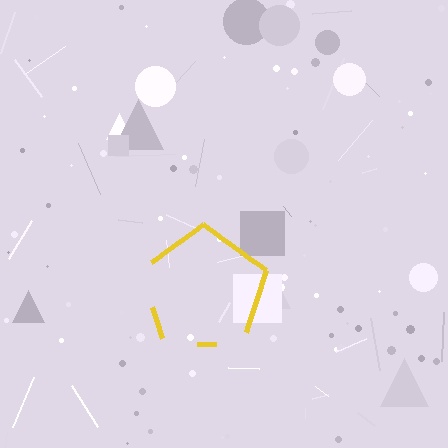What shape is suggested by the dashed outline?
The dashed outline suggests a pentagon.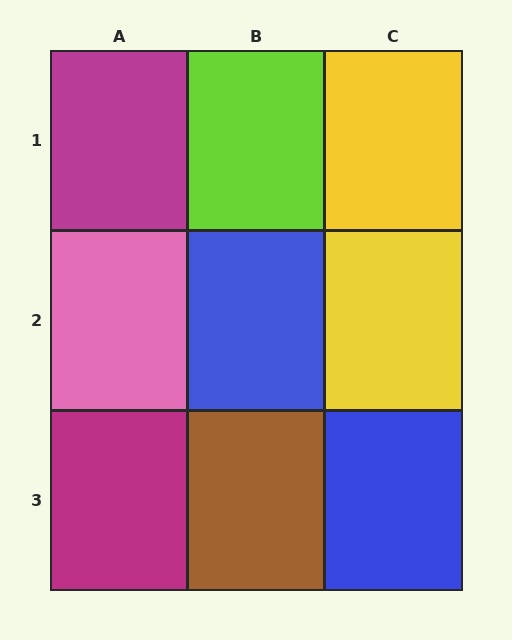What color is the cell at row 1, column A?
Magenta.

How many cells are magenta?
2 cells are magenta.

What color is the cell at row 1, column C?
Yellow.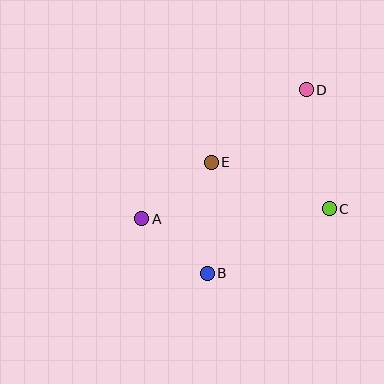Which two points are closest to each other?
Points A and B are closest to each other.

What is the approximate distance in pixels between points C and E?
The distance between C and E is approximately 127 pixels.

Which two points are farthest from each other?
Points A and D are farthest from each other.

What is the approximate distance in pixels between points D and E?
The distance between D and E is approximately 120 pixels.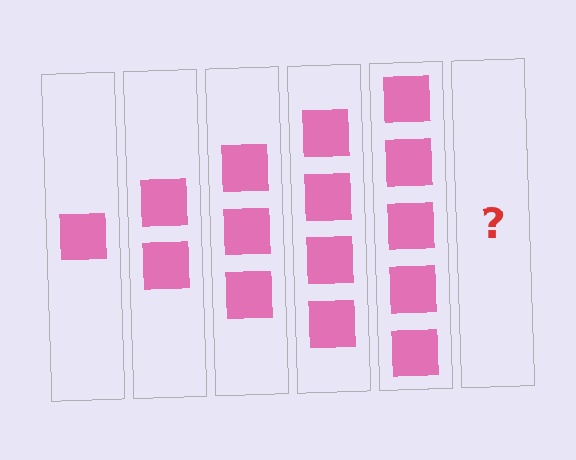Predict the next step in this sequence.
The next step is 6 squares.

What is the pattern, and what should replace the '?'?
The pattern is that each step adds one more square. The '?' should be 6 squares.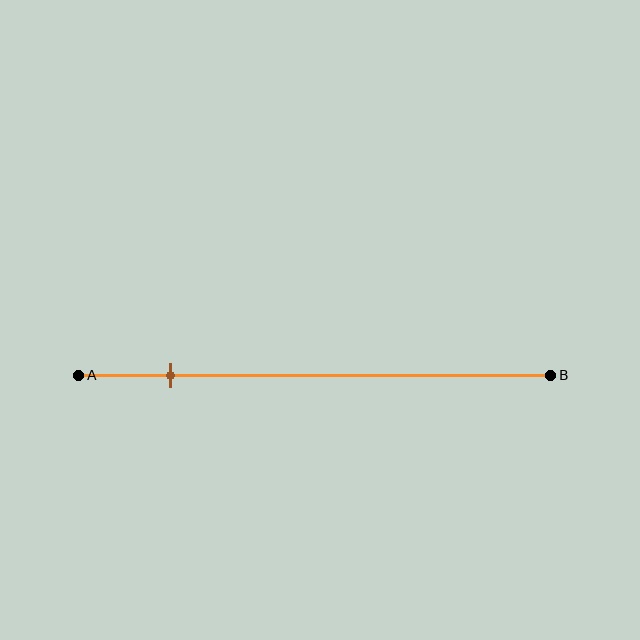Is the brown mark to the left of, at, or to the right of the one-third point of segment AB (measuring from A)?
The brown mark is to the left of the one-third point of segment AB.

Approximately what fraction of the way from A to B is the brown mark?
The brown mark is approximately 20% of the way from A to B.